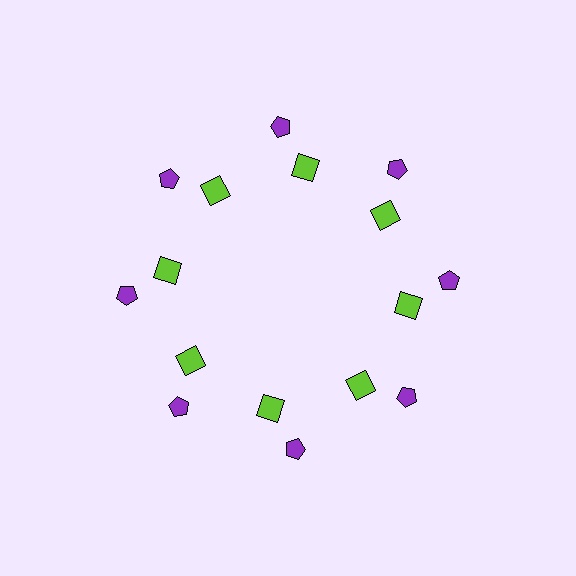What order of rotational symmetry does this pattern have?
This pattern has 8-fold rotational symmetry.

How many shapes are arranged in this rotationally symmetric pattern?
There are 16 shapes, arranged in 8 groups of 2.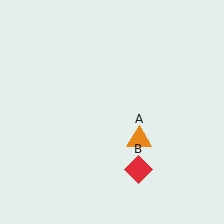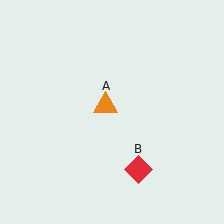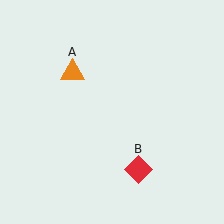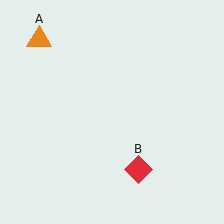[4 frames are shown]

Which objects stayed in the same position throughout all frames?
Red diamond (object B) remained stationary.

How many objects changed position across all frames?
1 object changed position: orange triangle (object A).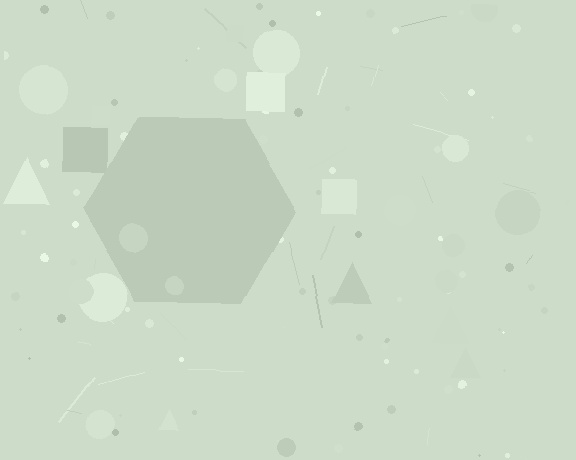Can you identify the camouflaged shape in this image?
The camouflaged shape is a hexagon.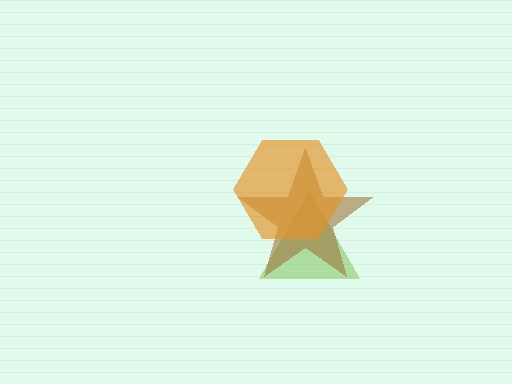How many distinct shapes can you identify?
There are 3 distinct shapes: a lime triangle, a brown star, an orange hexagon.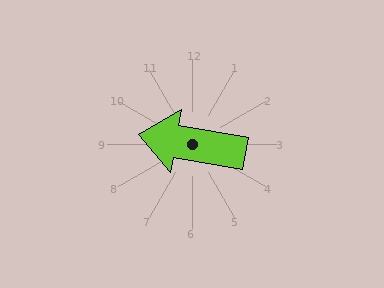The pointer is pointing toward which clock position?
Roughly 9 o'clock.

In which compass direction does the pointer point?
West.